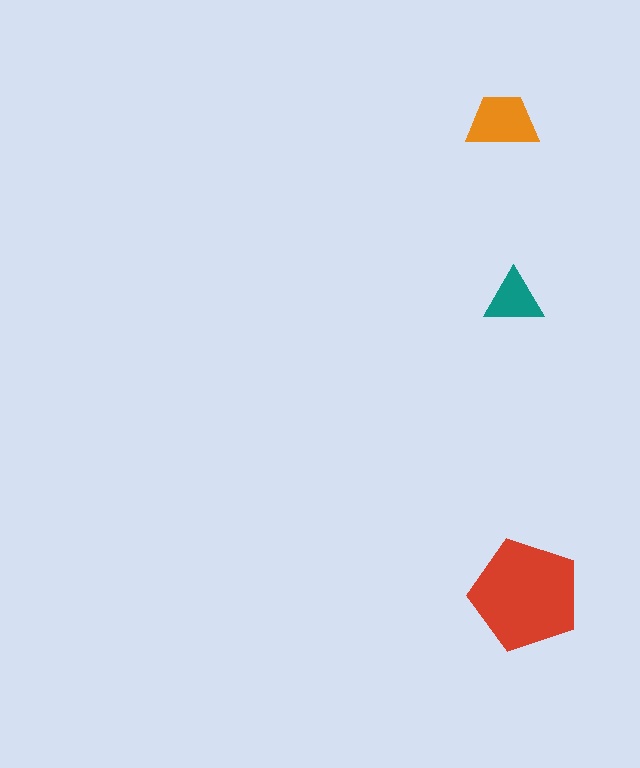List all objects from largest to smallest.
The red pentagon, the orange trapezoid, the teal triangle.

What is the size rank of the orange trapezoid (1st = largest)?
2nd.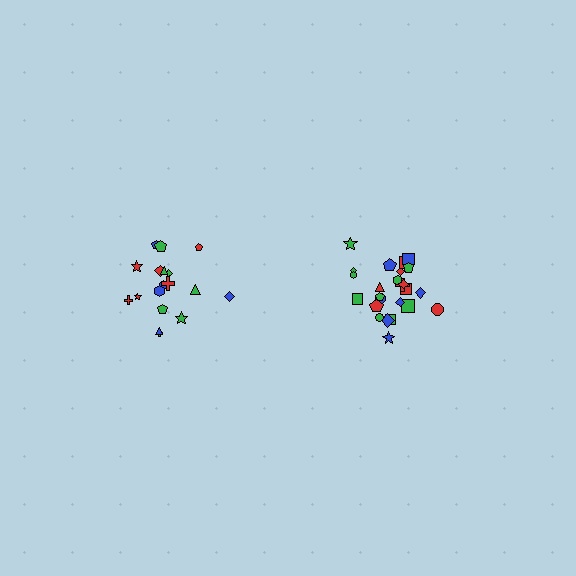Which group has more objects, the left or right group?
The right group.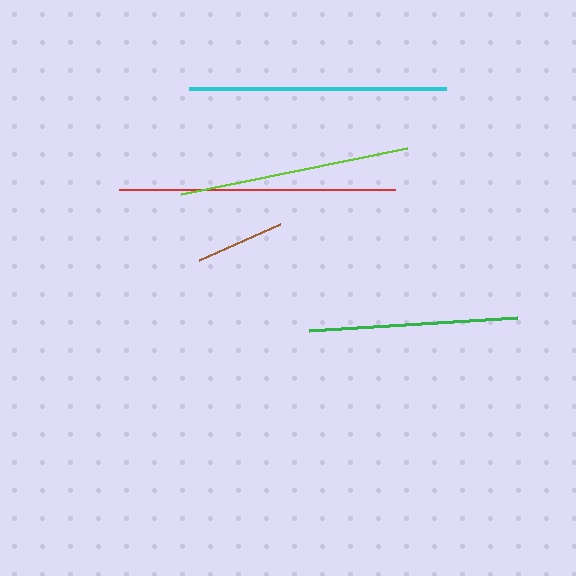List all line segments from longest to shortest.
From longest to shortest: red, cyan, lime, green, brown.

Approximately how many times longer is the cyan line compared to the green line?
The cyan line is approximately 1.2 times the length of the green line.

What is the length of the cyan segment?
The cyan segment is approximately 257 pixels long.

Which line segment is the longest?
The red line is the longest at approximately 277 pixels.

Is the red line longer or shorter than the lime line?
The red line is longer than the lime line.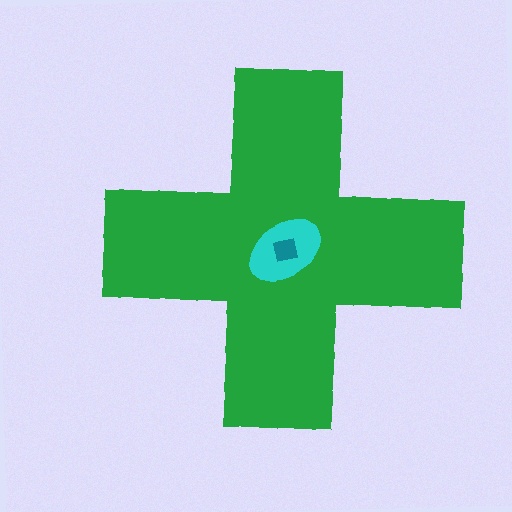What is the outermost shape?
The green cross.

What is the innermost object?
The teal square.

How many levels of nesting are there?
3.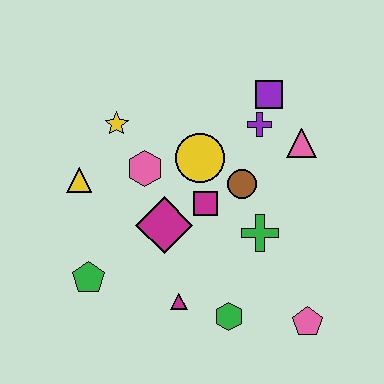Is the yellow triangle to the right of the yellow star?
No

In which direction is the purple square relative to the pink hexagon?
The purple square is to the right of the pink hexagon.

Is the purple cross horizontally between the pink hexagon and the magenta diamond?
No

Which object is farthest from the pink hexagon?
The pink pentagon is farthest from the pink hexagon.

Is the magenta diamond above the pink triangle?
No